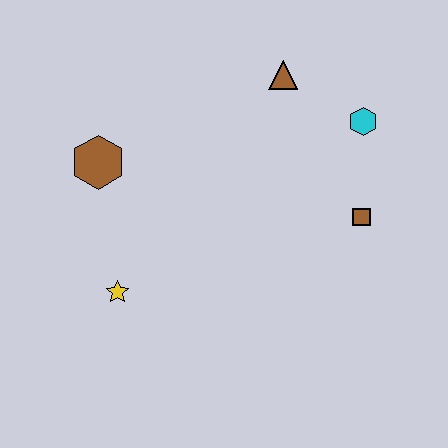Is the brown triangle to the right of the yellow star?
Yes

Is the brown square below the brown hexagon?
Yes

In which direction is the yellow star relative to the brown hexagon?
The yellow star is below the brown hexagon.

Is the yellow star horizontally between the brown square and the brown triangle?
No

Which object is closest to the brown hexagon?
The yellow star is closest to the brown hexagon.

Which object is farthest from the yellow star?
The cyan hexagon is farthest from the yellow star.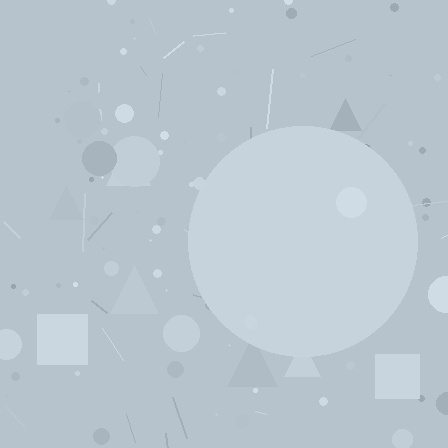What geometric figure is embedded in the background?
A circle is embedded in the background.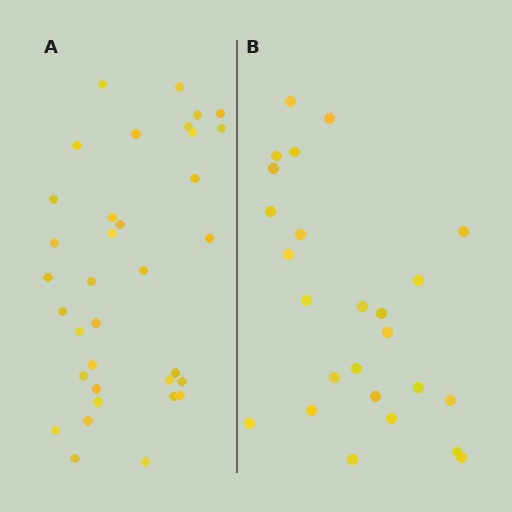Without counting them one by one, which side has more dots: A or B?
Region A (the left region) has more dots.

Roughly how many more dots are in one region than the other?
Region A has roughly 10 or so more dots than region B.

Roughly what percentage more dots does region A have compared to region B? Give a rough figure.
About 40% more.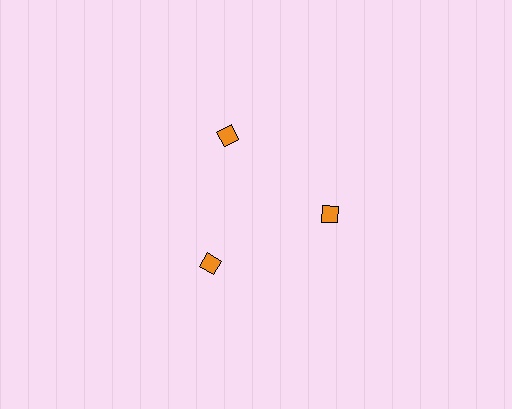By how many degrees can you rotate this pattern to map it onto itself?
The pattern maps onto itself every 120 degrees of rotation.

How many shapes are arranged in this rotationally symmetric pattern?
There are 3 shapes, arranged in 3 groups of 1.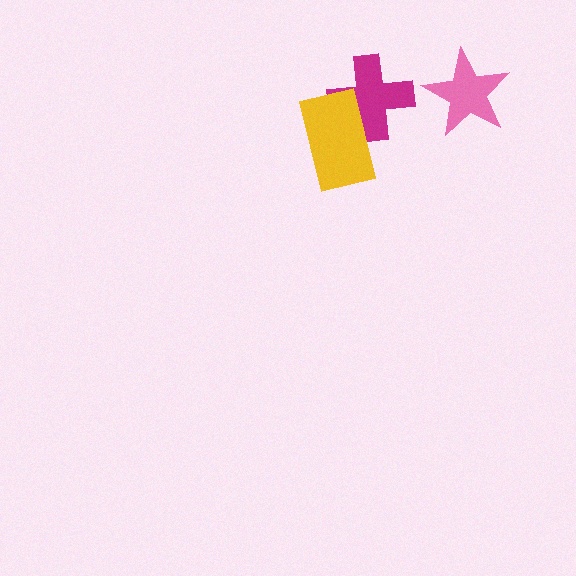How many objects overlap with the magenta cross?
1 object overlaps with the magenta cross.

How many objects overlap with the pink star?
0 objects overlap with the pink star.